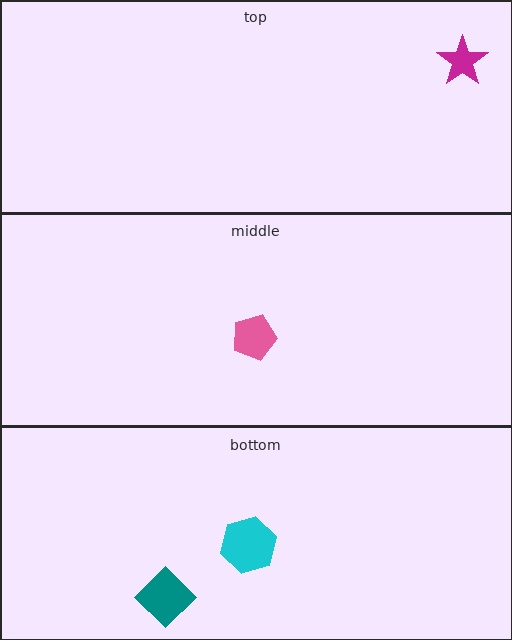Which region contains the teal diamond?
The bottom region.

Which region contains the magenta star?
The top region.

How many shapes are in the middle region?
1.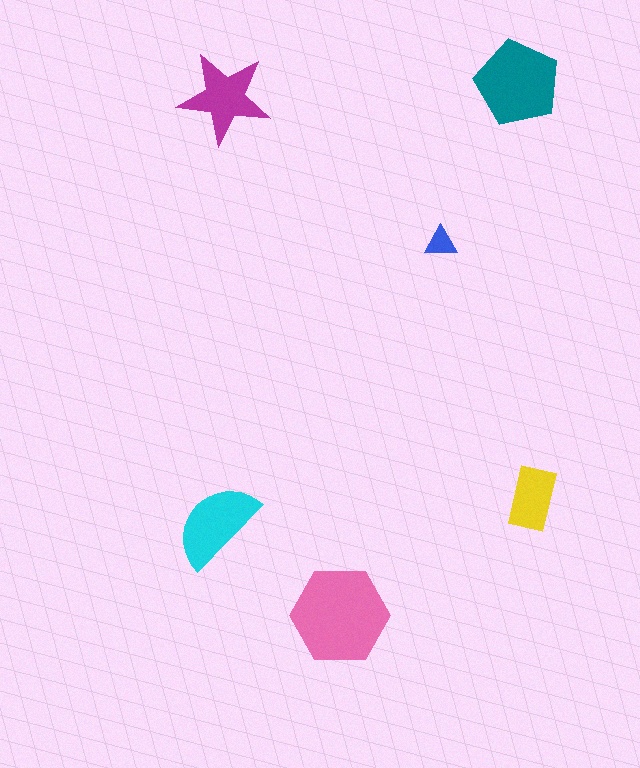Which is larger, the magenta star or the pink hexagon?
The pink hexagon.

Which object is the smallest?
The blue triangle.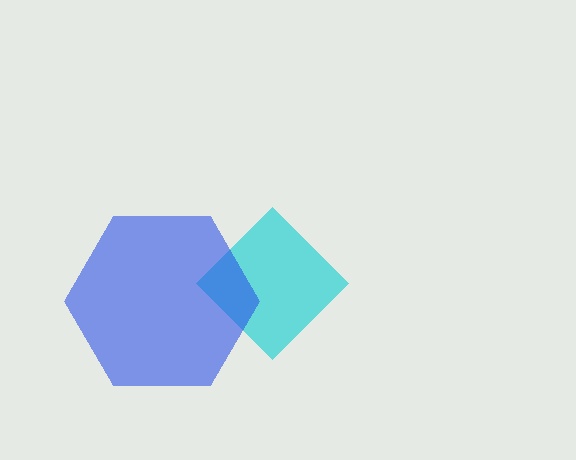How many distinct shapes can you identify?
There are 2 distinct shapes: a cyan diamond, a blue hexagon.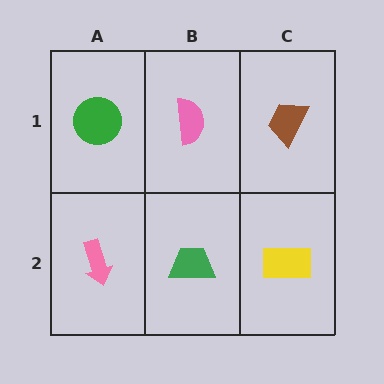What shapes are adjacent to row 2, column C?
A brown trapezoid (row 1, column C), a green trapezoid (row 2, column B).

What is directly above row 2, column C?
A brown trapezoid.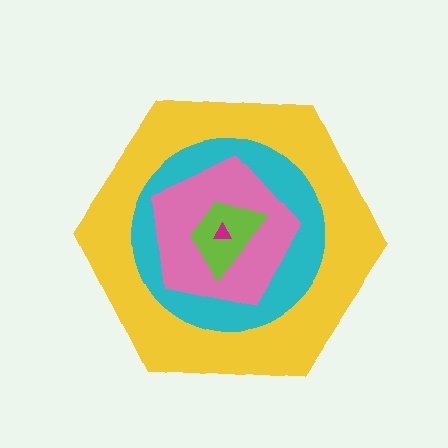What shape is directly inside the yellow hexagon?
The cyan circle.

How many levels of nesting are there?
5.